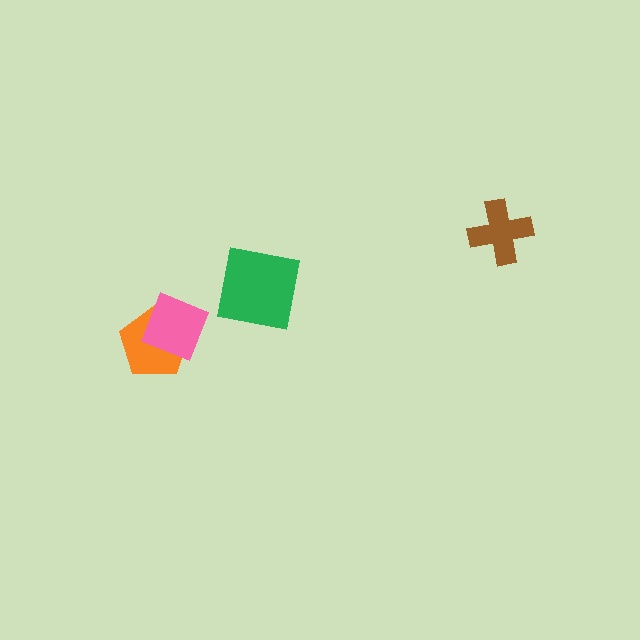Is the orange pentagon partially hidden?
Yes, it is partially covered by another shape.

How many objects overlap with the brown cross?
0 objects overlap with the brown cross.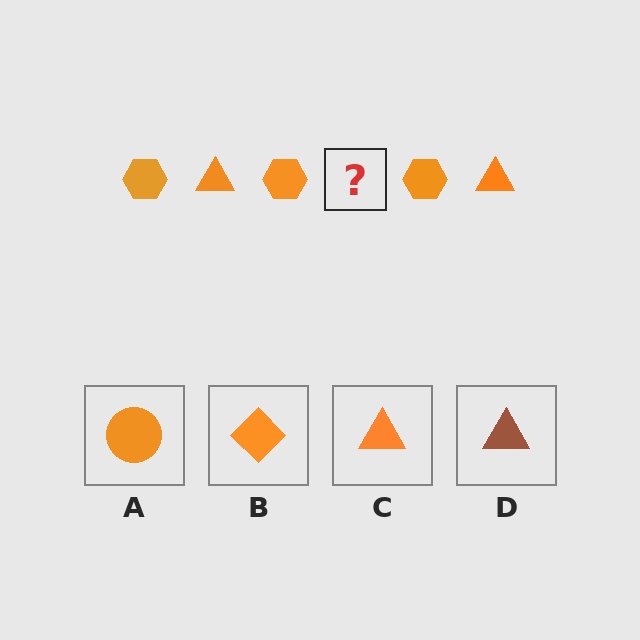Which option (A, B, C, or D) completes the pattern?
C.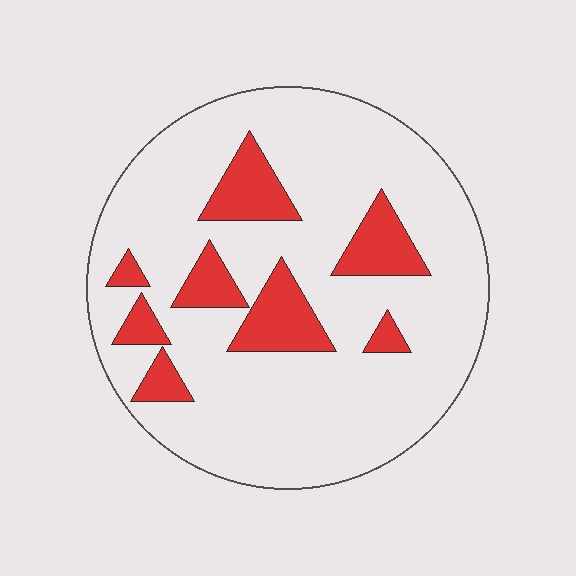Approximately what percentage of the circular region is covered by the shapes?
Approximately 20%.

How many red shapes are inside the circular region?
8.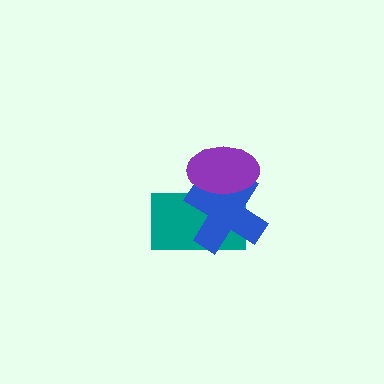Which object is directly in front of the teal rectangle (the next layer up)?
The blue cross is directly in front of the teal rectangle.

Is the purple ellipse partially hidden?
No, no other shape covers it.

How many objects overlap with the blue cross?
2 objects overlap with the blue cross.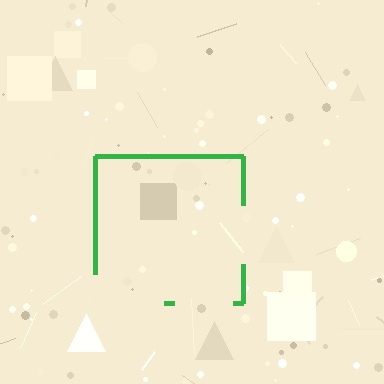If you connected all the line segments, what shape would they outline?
They would outline a square.